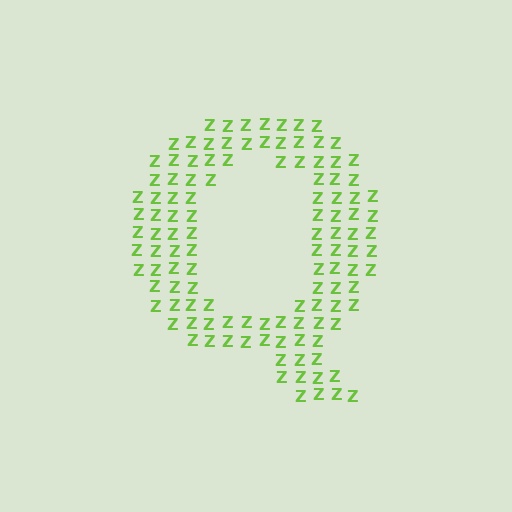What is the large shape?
The large shape is the letter Q.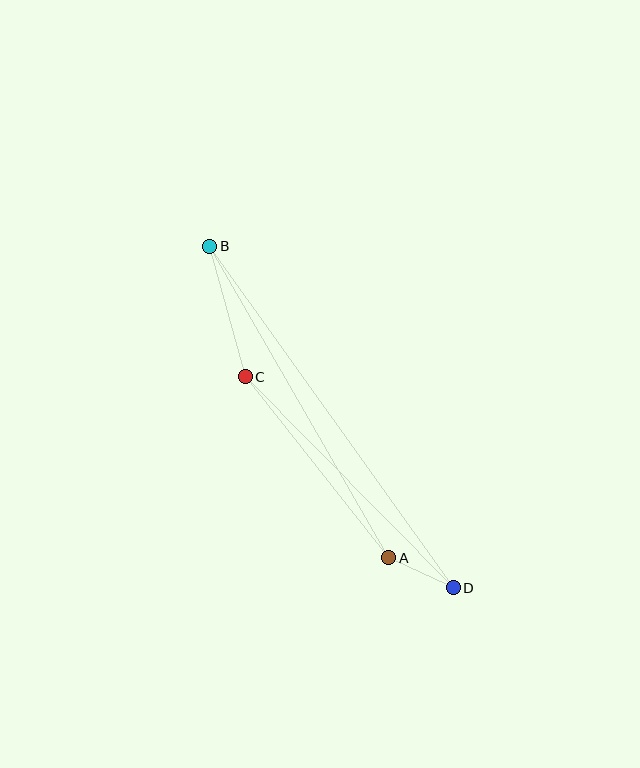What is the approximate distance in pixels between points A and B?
The distance between A and B is approximately 359 pixels.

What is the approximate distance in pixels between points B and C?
The distance between B and C is approximately 135 pixels.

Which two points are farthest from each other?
Points B and D are farthest from each other.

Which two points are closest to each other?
Points A and D are closest to each other.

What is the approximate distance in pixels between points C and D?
The distance between C and D is approximately 296 pixels.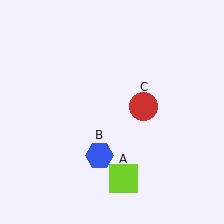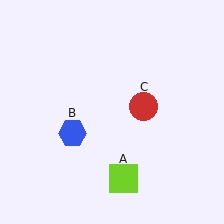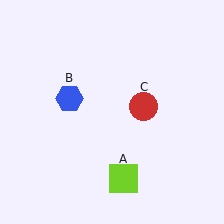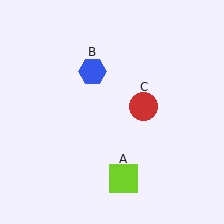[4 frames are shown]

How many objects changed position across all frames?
1 object changed position: blue hexagon (object B).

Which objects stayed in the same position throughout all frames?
Lime square (object A) and red circle (object C) remained stationary.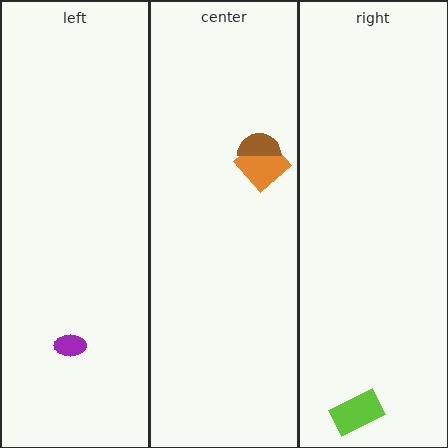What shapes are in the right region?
The lime rectangle.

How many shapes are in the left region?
1.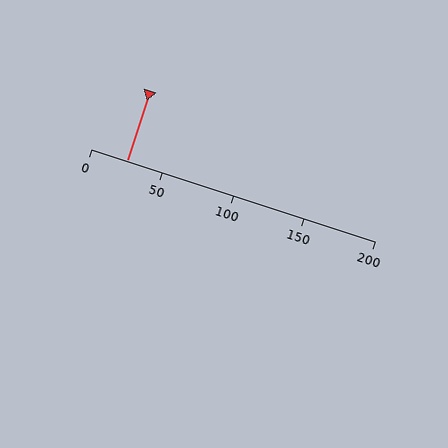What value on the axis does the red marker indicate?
The marker indicates approximately 25.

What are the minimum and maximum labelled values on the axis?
The axis runs from 0 to 200.